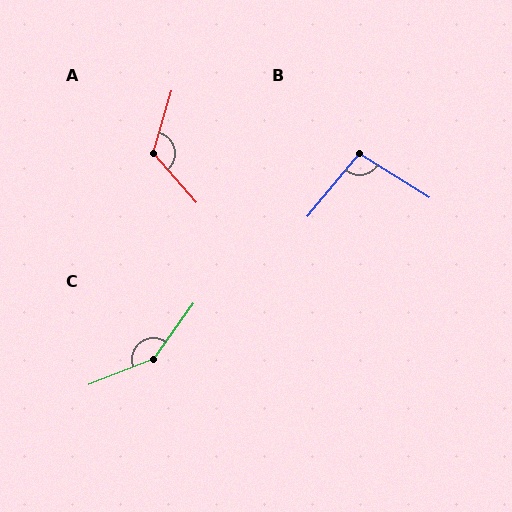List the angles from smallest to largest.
B (98°), A (122°), C (147°).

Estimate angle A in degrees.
Approximately 122 degrees.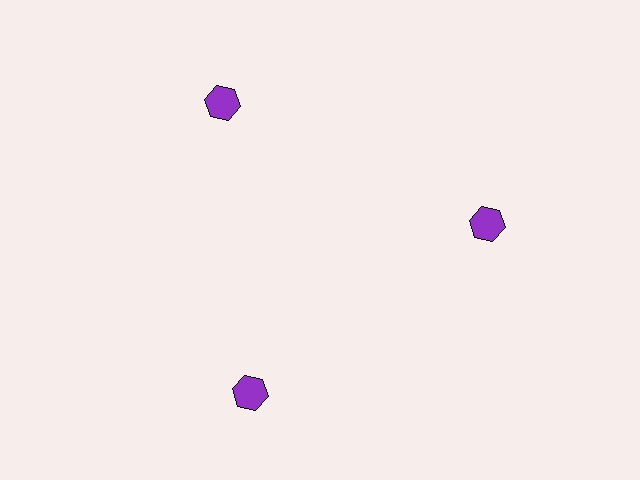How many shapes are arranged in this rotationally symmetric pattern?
There are 3 shapes, arranged in 3 groups of 1.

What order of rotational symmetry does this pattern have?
This pattern has 3-fold rotational symmetry.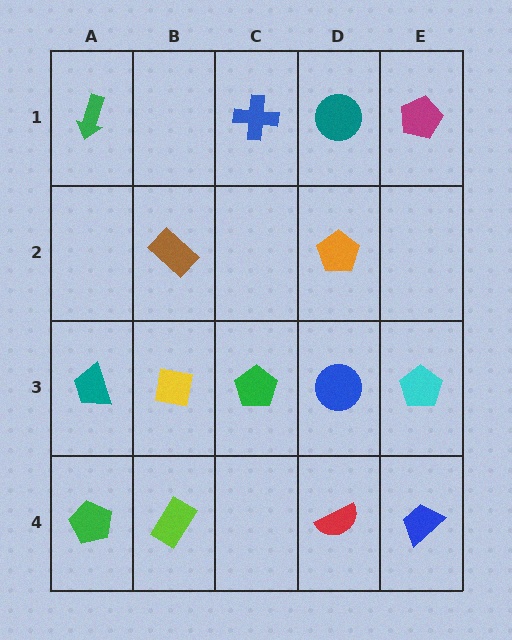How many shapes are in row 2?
2 shapes.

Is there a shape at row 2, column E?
No, that cell is empty.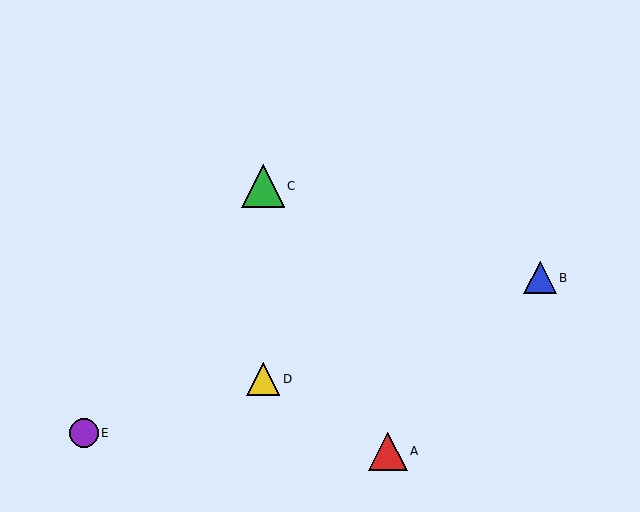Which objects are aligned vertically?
Objects C, D are aligned vertically.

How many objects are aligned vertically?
2 objects (C, D) are aligned vertically.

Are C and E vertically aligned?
No, C is at x≈263 and E is at x≈84.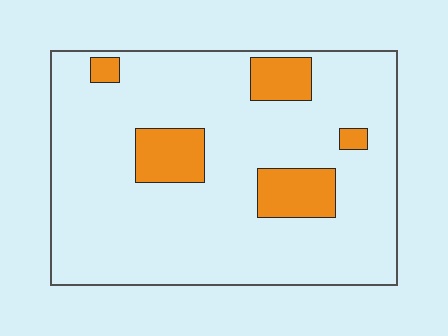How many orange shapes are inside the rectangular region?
5.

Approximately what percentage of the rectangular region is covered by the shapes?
Approximately 15%.